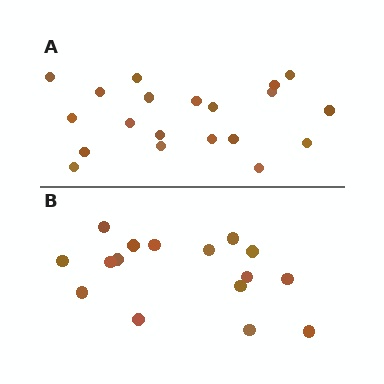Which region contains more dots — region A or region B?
Region A (the top region) has more dots.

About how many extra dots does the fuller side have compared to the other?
Region A has about 4 more dots than region B.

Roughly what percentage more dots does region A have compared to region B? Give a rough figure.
About 25% more.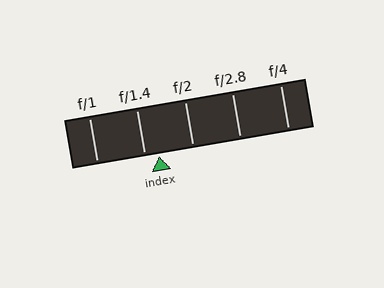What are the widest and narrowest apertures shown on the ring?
The widest aperture shown is f/1 and the narrowest is f/4.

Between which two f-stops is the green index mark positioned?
The index mark is between f/1.4 and f/2.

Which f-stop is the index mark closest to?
The index mark is closest to f/1.4.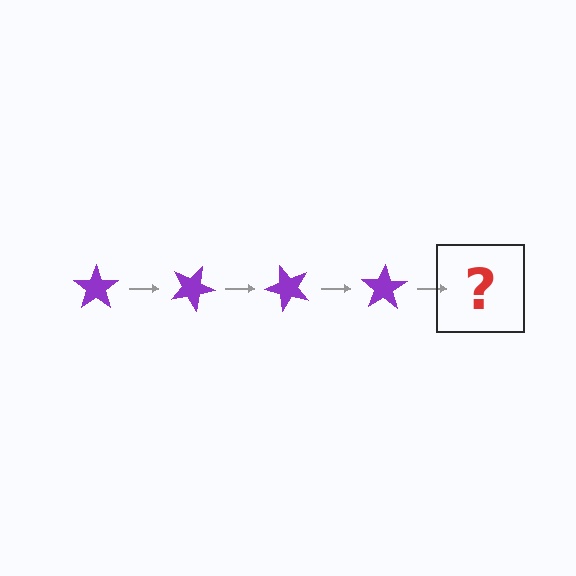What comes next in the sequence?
The next element should be a purple star rotated 100 degrees.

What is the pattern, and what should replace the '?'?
The pattern is that the star rotates 25 degrees each step. The '?' should be a purple star rotated 100 degrees.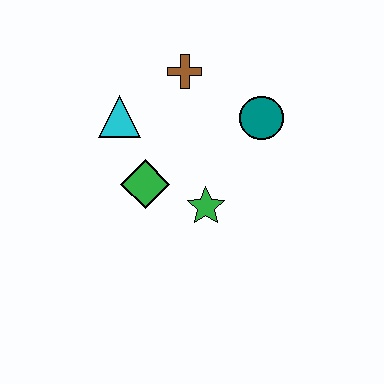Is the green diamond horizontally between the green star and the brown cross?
No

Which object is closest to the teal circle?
The brown cross is closest to the teal circle.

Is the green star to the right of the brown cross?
Yes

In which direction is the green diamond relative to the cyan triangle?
The green diamond is below the cyan triangle.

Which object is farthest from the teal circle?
The cyan triangle is farthest from the teal circle.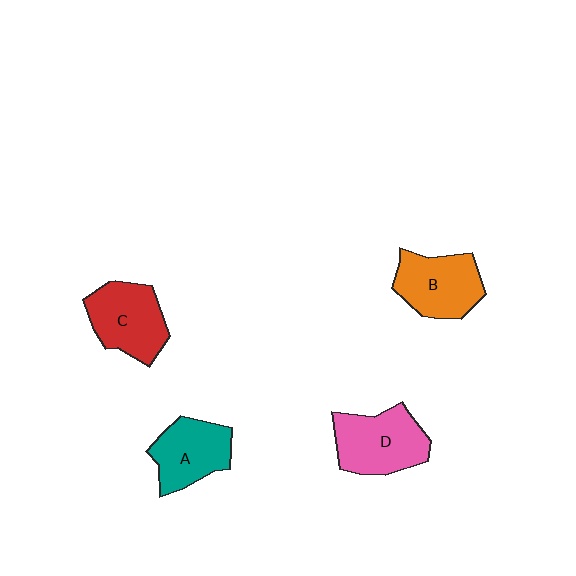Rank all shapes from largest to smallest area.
From largest to smallest: D (pink), C (red), B (orange), A (teal).